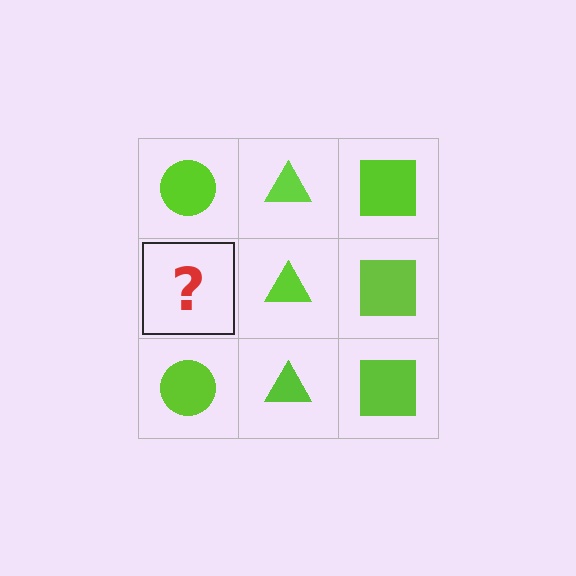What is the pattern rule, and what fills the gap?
The rule is that each column has a consistent shape. The gap should be filled with a lime circle.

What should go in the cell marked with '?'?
The missing cell should contain a lime circle.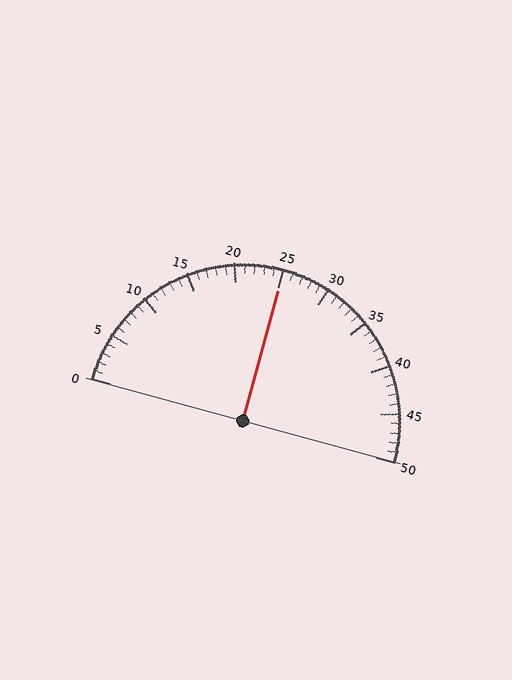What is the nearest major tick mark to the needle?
The nearest major tick mark is 25.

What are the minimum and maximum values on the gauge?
The gauge ranges from 0 to 50.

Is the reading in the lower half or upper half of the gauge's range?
The reading is in the upper half of the range (0 to 50).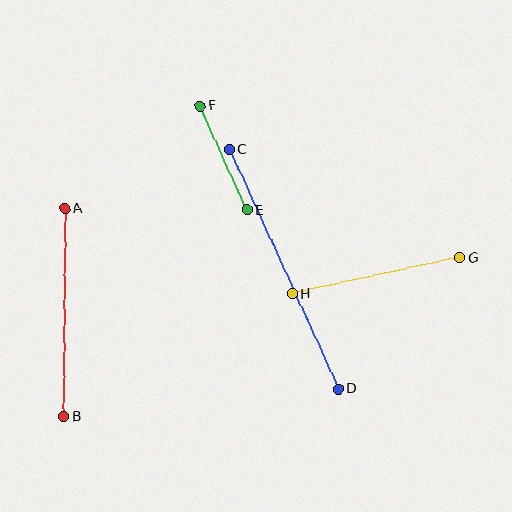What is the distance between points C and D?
The distance is approximately 264 pixels.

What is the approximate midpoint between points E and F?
The midpoint is at approximately (223, 158) pixels.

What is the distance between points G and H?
The distance is approximately 171 pixels.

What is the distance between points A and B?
The distance is approximately 208 pixels.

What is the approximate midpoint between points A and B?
The midpoint is at approximately (64, 313) pixels.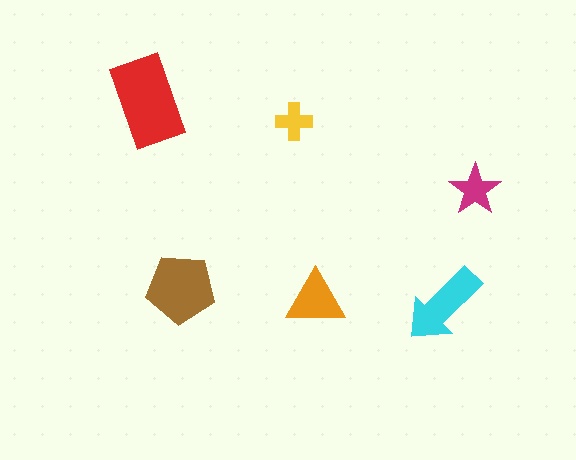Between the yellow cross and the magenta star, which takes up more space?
The magenta star.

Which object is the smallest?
The yellow cross.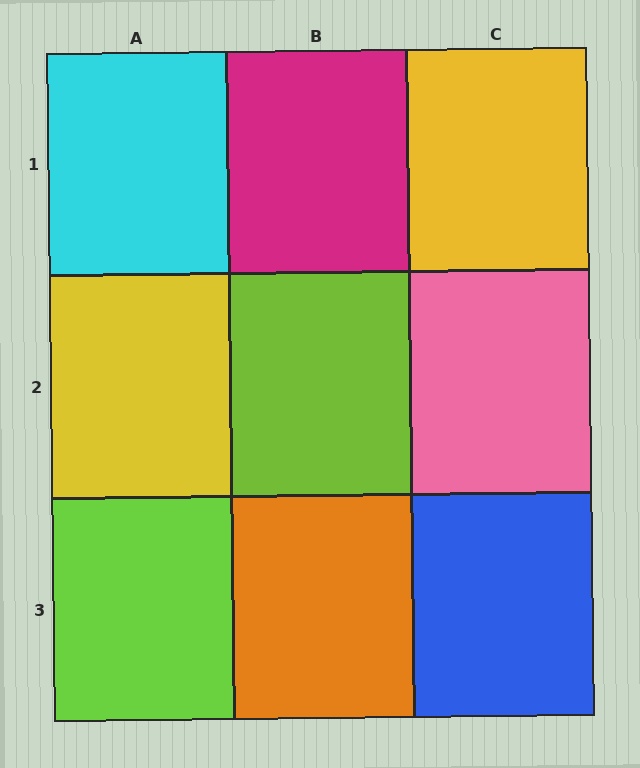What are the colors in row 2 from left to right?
Yellow, lime, pink.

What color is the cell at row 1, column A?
Cyan.